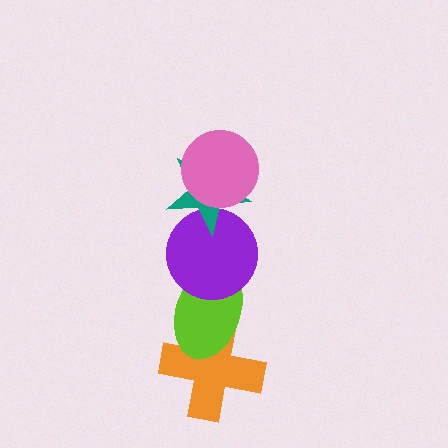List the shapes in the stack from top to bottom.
From top to bottom: the pink circle, the teal star, the purple circle, the lime ellipse, the orange cross.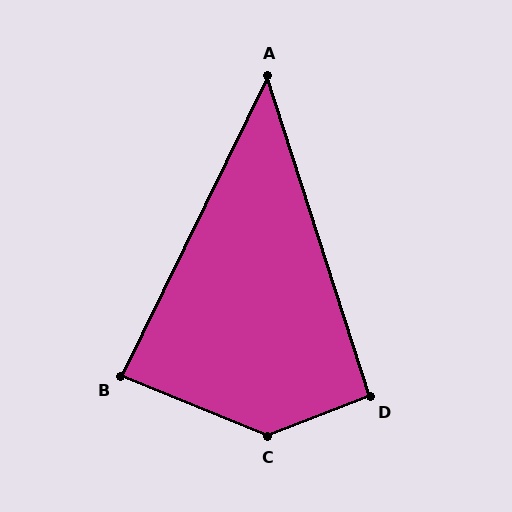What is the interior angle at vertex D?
Approximately 94 degrees (approximately right).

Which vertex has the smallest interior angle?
A, at approximately 44 degrees.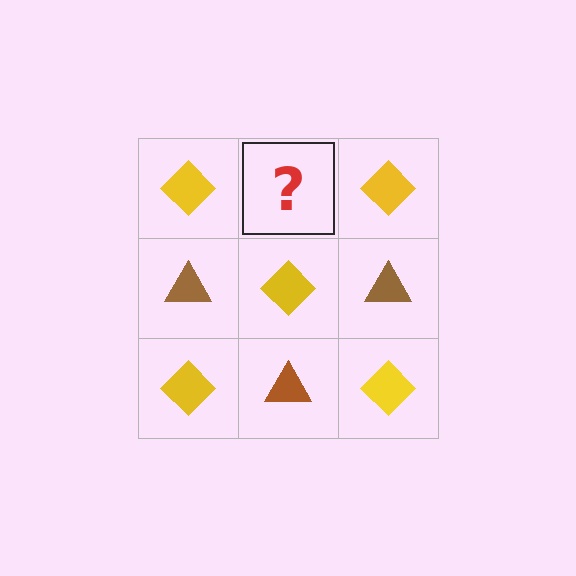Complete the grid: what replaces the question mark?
The question mark should be replaced with a brown triangle.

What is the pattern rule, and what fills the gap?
The rule is that it alternates yellow diamond and brown triangle in a checkerboard pattern. The gap should be filled with a brown triangle.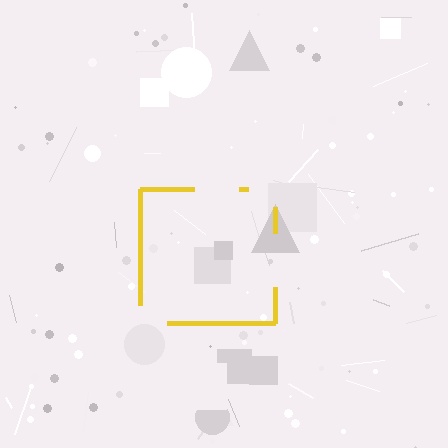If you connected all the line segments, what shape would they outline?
They would outline a square.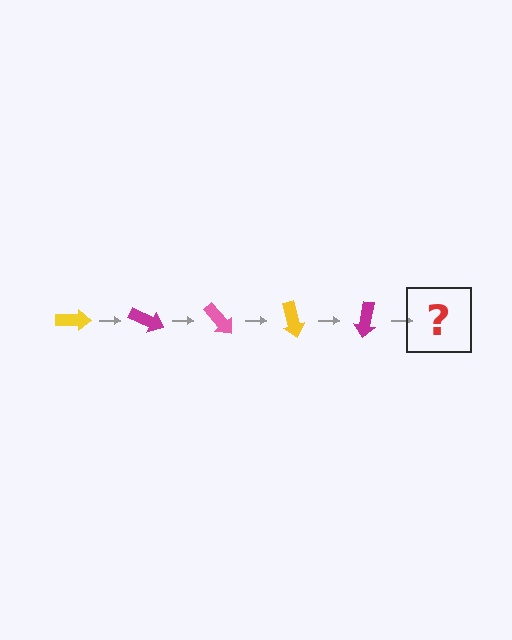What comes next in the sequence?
The next element should be a pink arrow, rotated 125 degrees from the start.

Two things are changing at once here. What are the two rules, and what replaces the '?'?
The two rules are that it rotates 25 degrees each step and the color cycles through yellow, magenta, and pink. The '?' should be a pink arrow, rotated 125 degrees from the start.